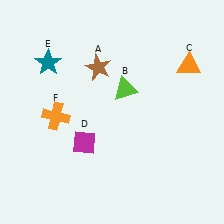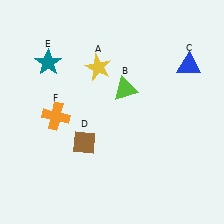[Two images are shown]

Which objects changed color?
A changed from brown to yellow. C changed from orange to blue. D changed from magenta to brown.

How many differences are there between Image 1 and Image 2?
There are 3 differences between the two images.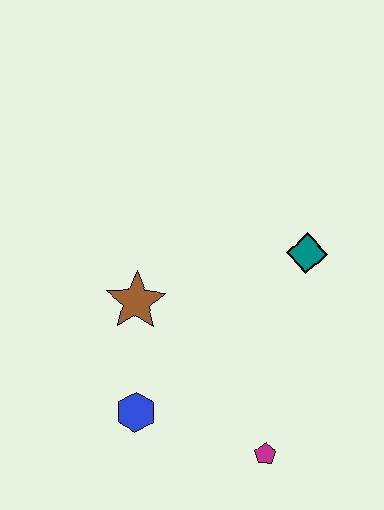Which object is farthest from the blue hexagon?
The teal diamond is farthest from the blue hexagon.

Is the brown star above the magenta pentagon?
Yes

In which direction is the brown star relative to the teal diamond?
The brown star is to the left of the teal diamond.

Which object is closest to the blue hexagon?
The brown star is closest to the blue hexagon.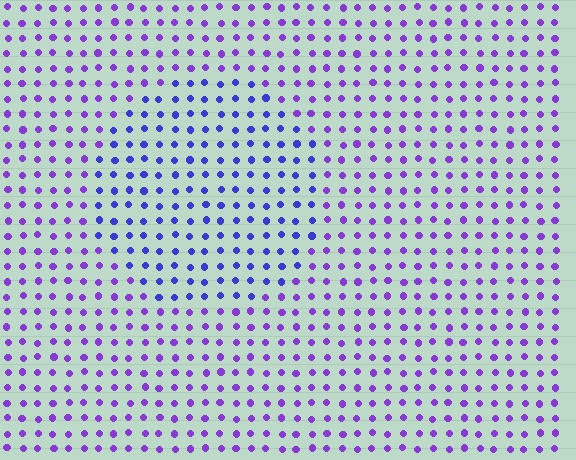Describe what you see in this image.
The image is filled with small purple elements in a uniform arrangement. A circle-shaped region is visible where the elements are tinted to a slightly different hue, forming a subtle color boundary.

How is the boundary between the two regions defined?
The boundary is defined purely by a slight shift in hue (about 29 degrees). Spacing, size, and orientation are identical on both sides.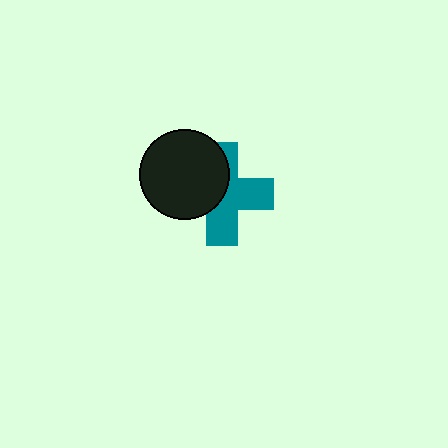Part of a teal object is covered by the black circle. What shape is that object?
It is a cross.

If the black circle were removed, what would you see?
You would see the complete teal cross.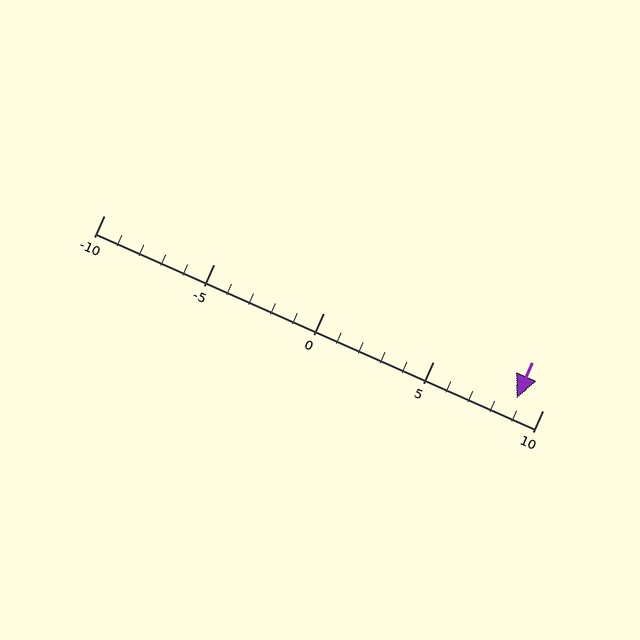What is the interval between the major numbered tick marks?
The major tick marks are spaced 5 units apart.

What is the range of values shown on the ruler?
The ruler shows values from -10 to 10.